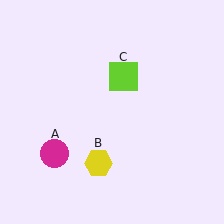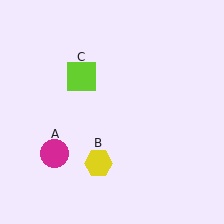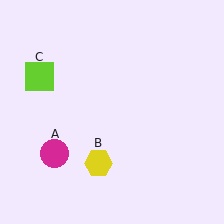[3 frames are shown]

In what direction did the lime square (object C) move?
The lime square (object C) moved left.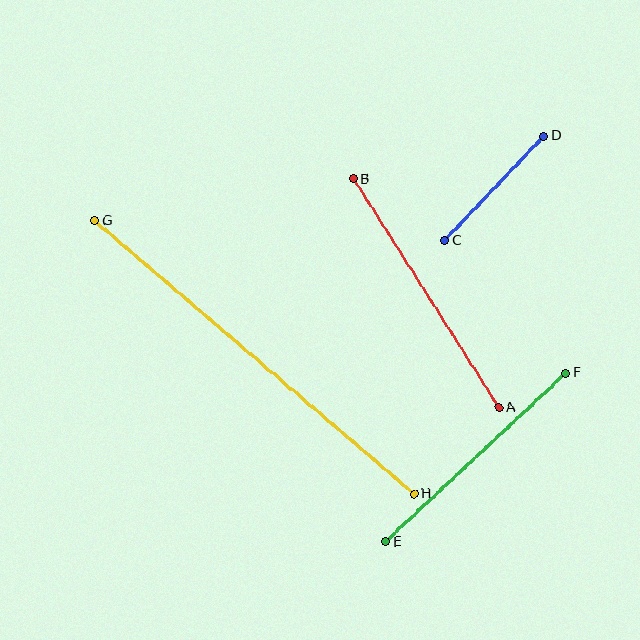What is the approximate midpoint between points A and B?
The midpoint is at approximately (426, 293) pixels.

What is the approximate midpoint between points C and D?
The midpoint is at approximately (495, 188) pixels.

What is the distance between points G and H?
The distance is approximately 420 pixels.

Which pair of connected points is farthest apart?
Points G and H are farthest apart.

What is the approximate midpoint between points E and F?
The midpoint is at approximately (476, 458) pixels.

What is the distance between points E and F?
The distance is approximately 247 pixels.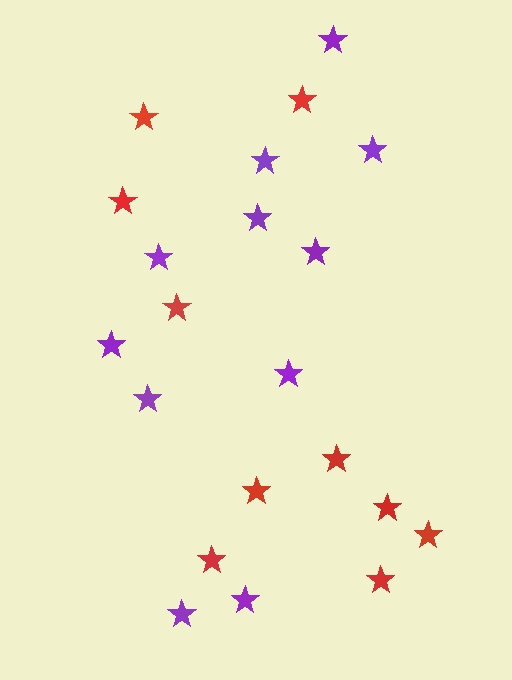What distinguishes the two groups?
There are 2 groups: one group of red stars (10) and one group of purple stars (11).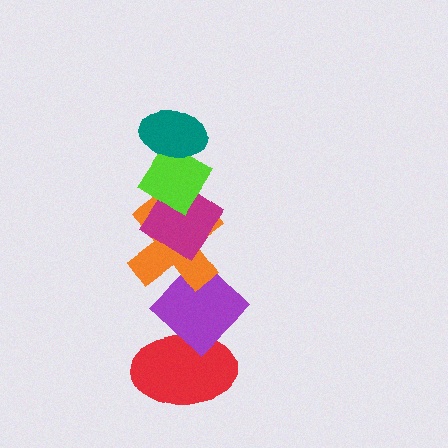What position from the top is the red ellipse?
The red ellipse is 6th from the top.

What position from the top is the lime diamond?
The lime diamond is 2nd from the top.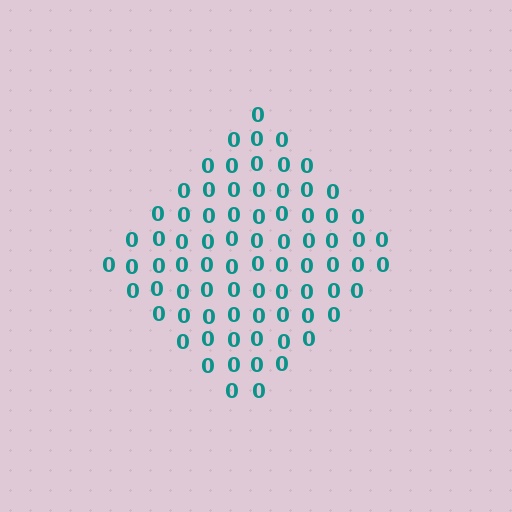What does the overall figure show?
The overall figure shows a diamond.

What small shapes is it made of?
It is made of small digit 0's.